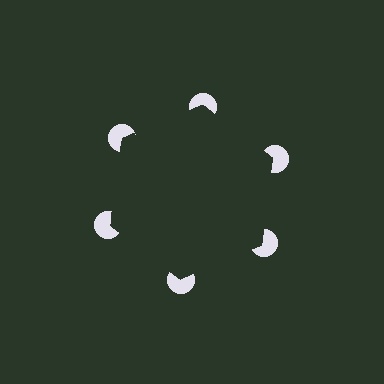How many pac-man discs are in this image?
There are 6 — one at each vertex of the illusory hexagon.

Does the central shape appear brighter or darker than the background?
It typically appears slightly darker than the background, even though no actual brightness change is drawn.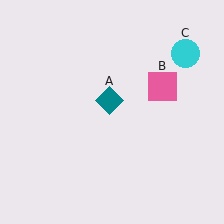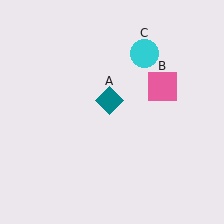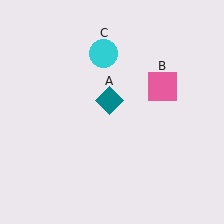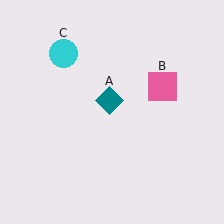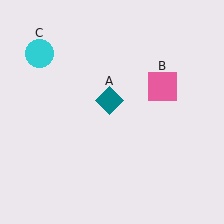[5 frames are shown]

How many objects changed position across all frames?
1 object changed position: cyan circle (object C).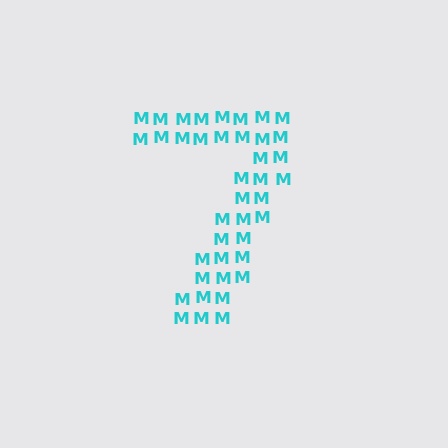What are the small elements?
The small elements are letter M's.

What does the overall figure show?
The overall figure shows the digit 7.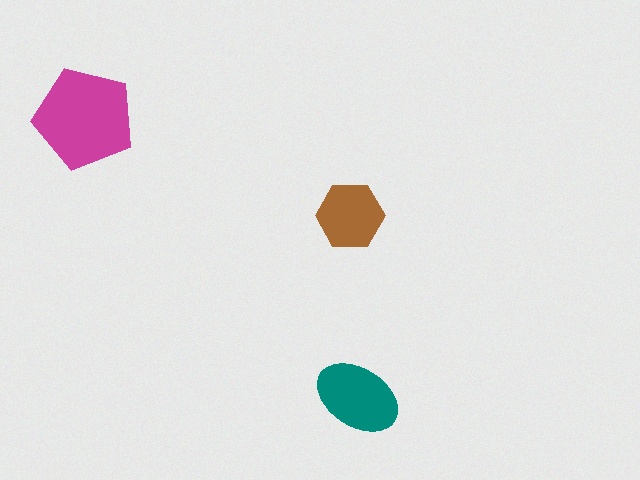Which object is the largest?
The magenta pentagon.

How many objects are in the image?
There are 3 objects in the image.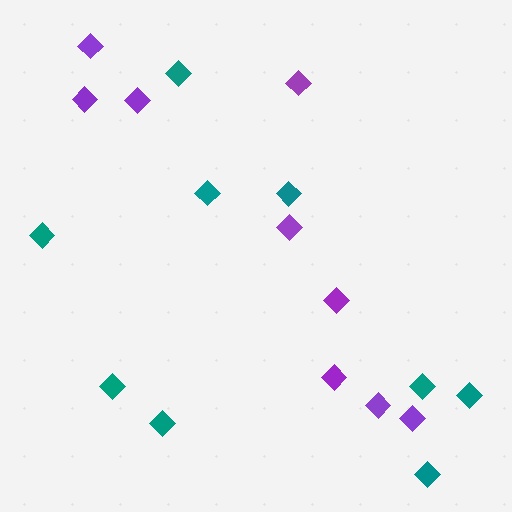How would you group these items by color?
There are 2 groups: one group of purple diamonds (9) and one group of teal diamonds (9).